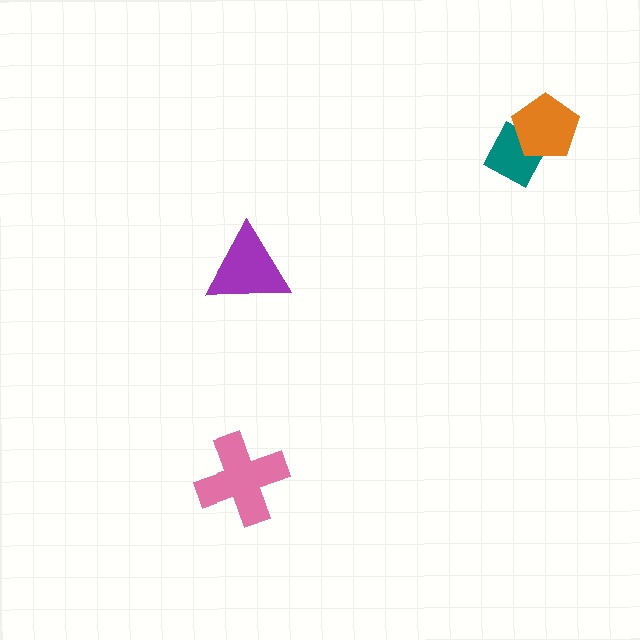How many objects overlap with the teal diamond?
1 object overlaps with the teal diamond.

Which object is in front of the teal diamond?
The orange pentagon is in front of the teal diamond.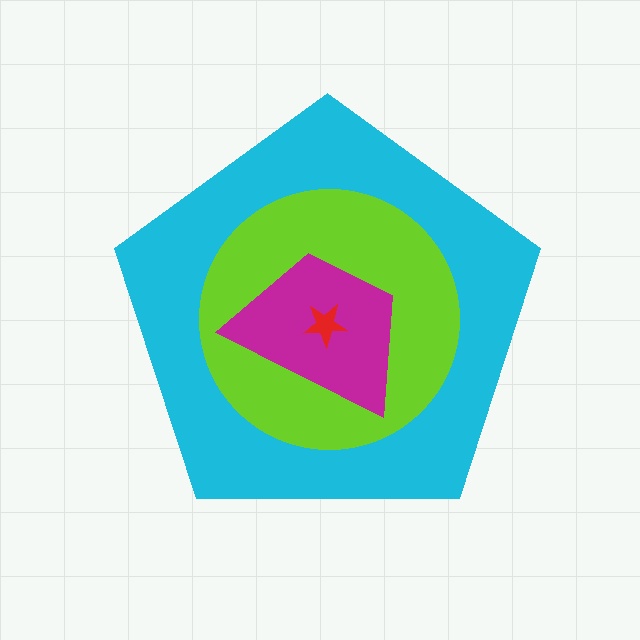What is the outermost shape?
The cyan pentagon.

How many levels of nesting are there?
4.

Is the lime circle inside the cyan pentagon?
Yes.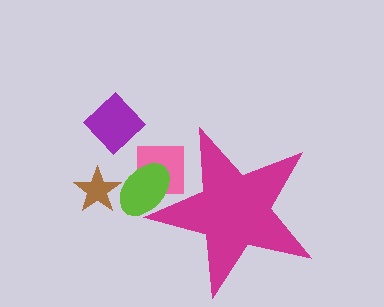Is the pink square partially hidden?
Yes, the pink square is partially hidden behind the magenta star.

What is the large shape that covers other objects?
A magenta star.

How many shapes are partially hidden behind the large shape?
2 shapes are partially hidden.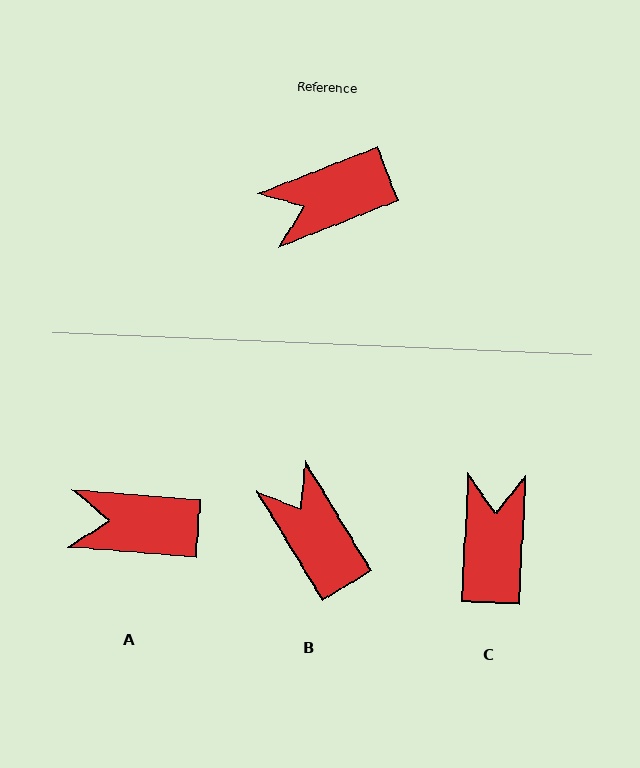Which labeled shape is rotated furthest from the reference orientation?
C, about 114 degrees away.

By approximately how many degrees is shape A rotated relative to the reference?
Approximately 26 degrees clockwise.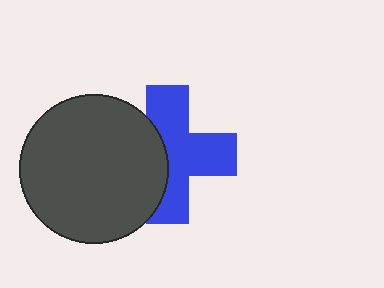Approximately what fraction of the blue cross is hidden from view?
Roughly 37% of the blue cross is hidden behind the dark gray circle.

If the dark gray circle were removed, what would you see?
You would see the complete blue cross.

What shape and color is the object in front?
The object in front is a dark gray circle.